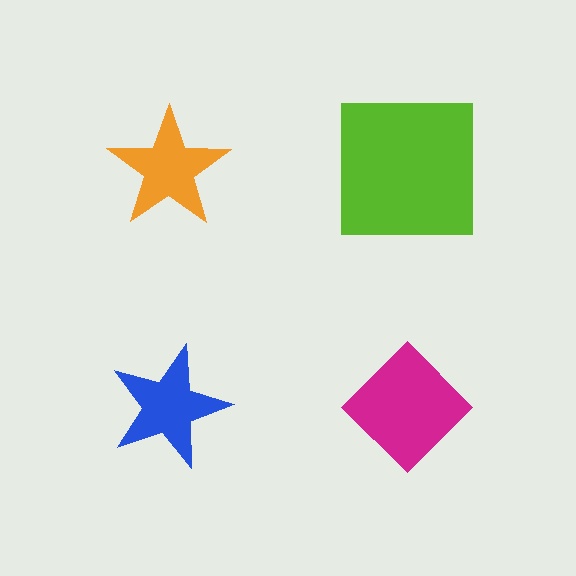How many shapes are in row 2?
2 shapes.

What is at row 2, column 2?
A magenta diamond.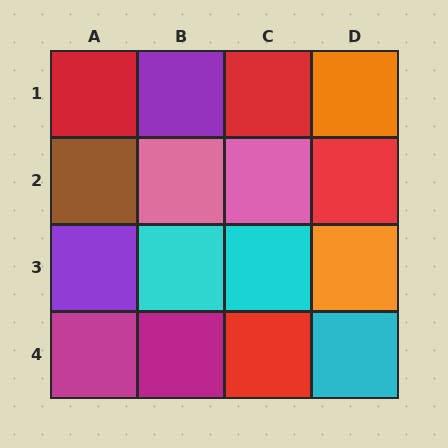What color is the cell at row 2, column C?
Pink.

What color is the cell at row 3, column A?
Purple.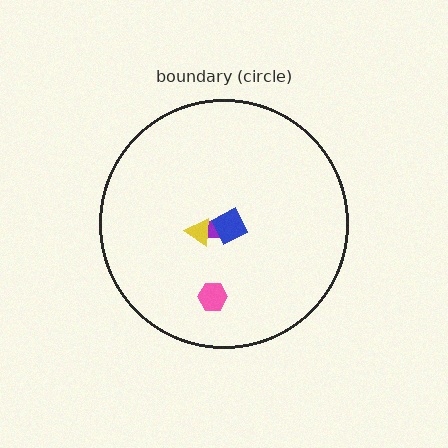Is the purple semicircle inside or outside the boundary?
Inside.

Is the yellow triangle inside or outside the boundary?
Inside.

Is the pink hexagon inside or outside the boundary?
Inside.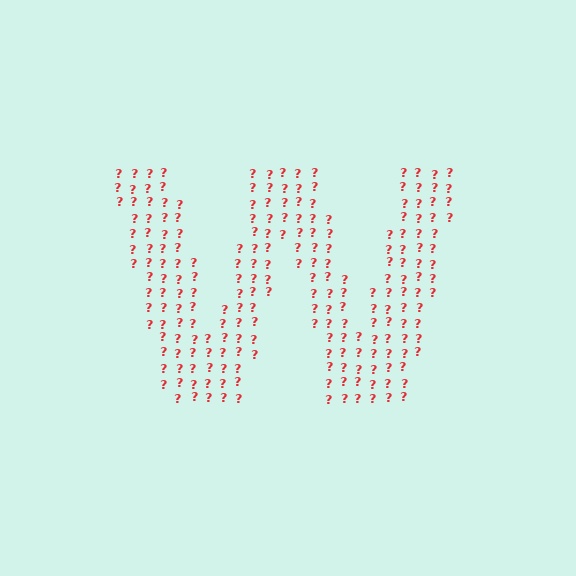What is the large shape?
The large shape is the letter W.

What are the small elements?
The small elements are question marks.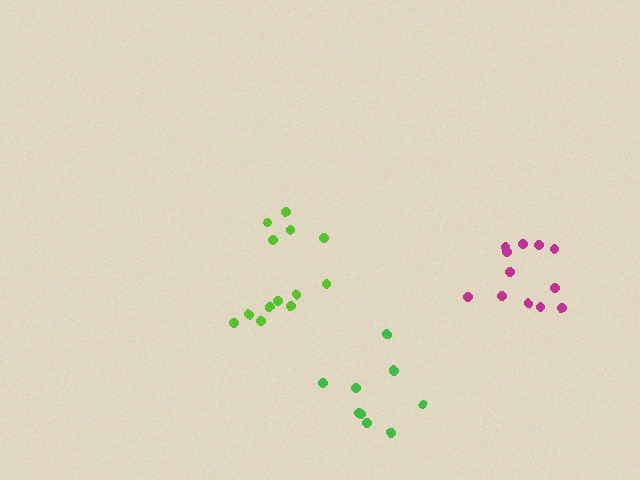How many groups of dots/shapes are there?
There are 3 groups.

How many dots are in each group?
Group 1: 12 dots, Group 2: 13 dots, Group 3: 10 dots (35 total).